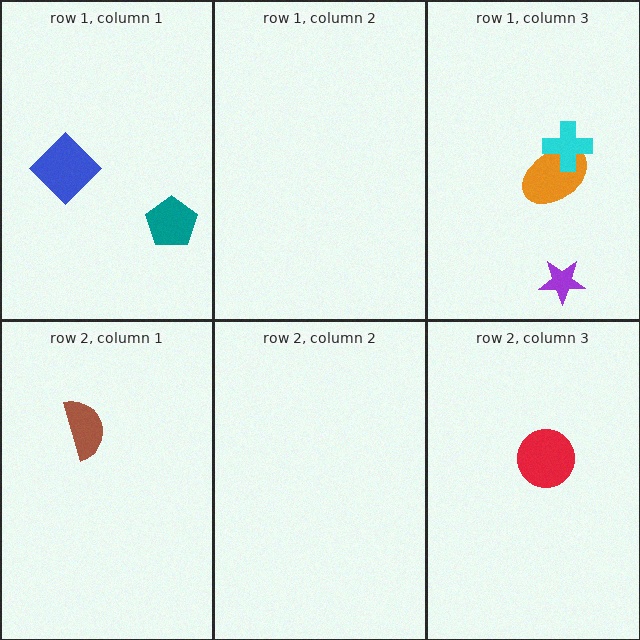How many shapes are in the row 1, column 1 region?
2.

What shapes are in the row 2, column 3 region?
The red circle.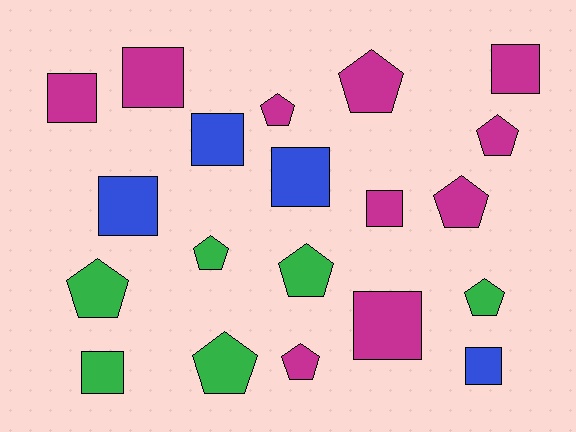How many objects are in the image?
There are 20 objects.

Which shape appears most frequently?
Square, with 10 objects.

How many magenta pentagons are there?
There are 5 magenta pentagons.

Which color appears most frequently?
Magenta, with 10 objects.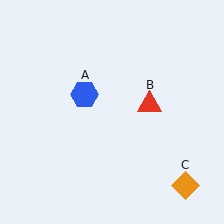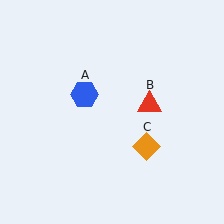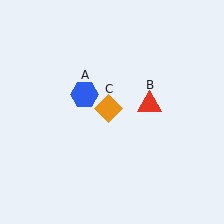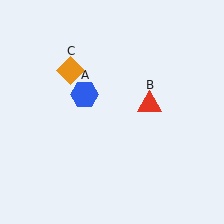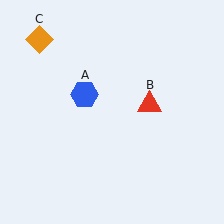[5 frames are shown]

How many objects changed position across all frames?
1 object changed position: orange diamond (object C).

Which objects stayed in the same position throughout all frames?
Blue hexagon (object A) and red triangle (object B) remained stationary.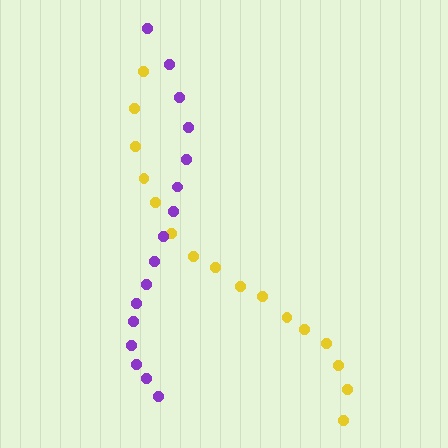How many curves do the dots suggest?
There are 2 distinct paths.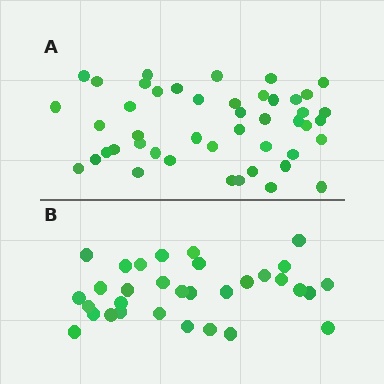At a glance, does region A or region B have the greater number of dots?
Region A (the top region) has more dots.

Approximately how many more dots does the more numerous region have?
Region A has approximately 15 more dots than region B.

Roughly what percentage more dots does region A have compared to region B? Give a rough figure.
About 45% more.